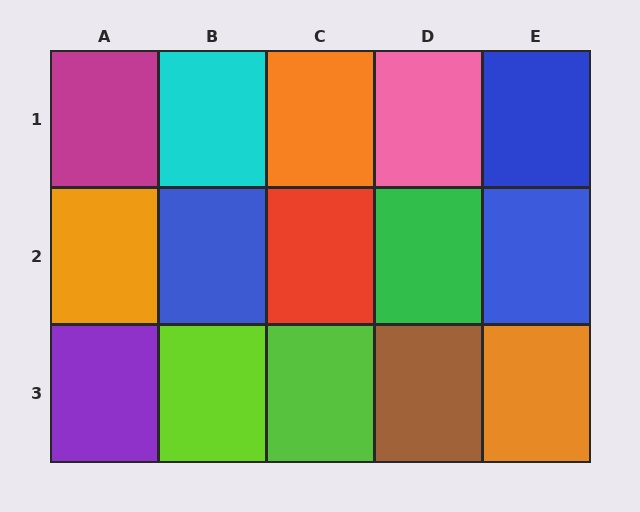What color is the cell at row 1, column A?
Magenta.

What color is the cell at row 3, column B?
Lime.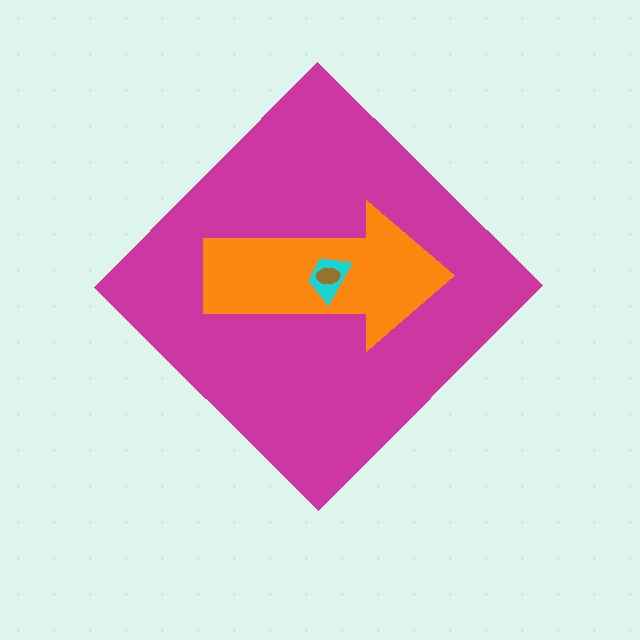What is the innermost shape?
The brown ellipse.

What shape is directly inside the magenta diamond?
The orange arrow.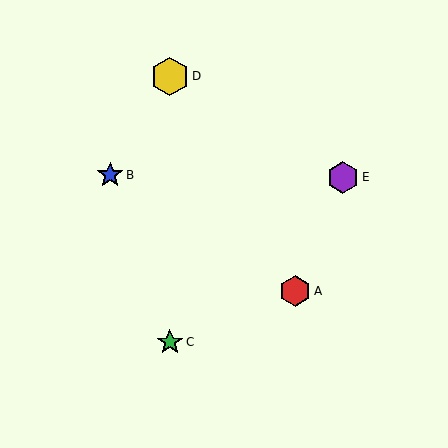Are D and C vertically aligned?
Yes, both are at x≈170.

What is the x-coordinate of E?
Object E is at x≈343.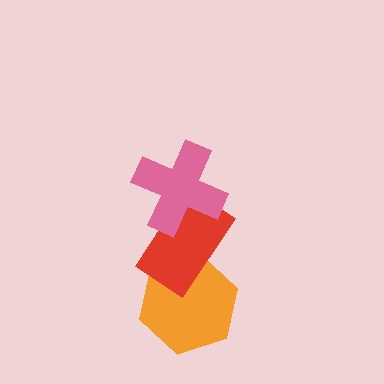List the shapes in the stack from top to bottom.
From top to bottom: the pink cross, the red rectangle, the orange hexagon.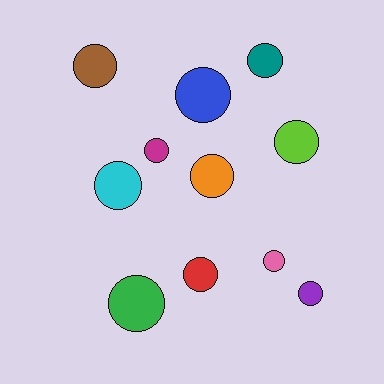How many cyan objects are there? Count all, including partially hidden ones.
There is 1 cyan object.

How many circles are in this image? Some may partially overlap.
There are 11 circles.